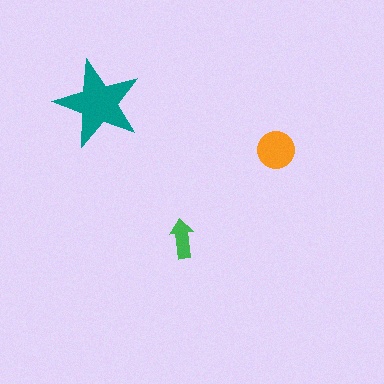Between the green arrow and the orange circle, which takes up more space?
The orange circle.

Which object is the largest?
The teal star.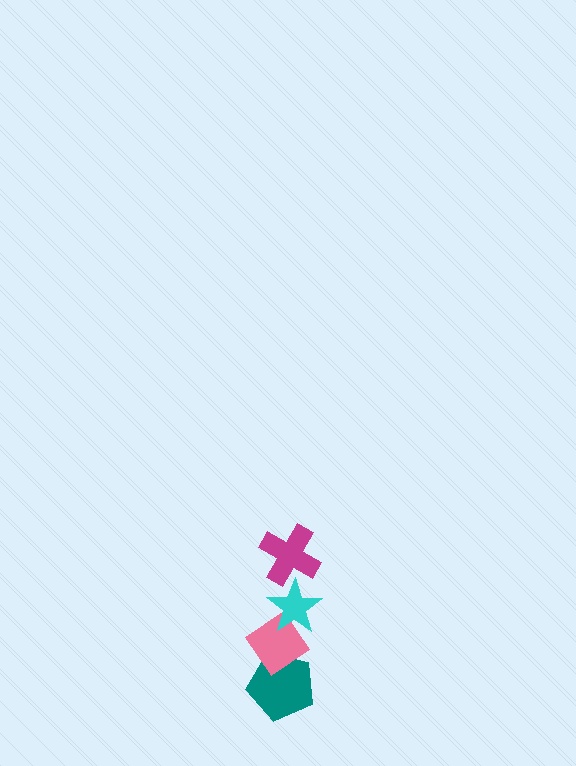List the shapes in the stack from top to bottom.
From top to bottom: the magenta cross, the cyan star, the pink diamond, the teal pentagon.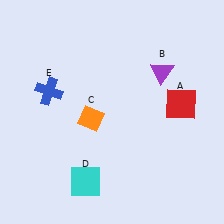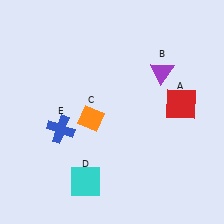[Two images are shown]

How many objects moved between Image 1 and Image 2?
1 object moved between the two images.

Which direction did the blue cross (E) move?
The blue cross (E) moved down.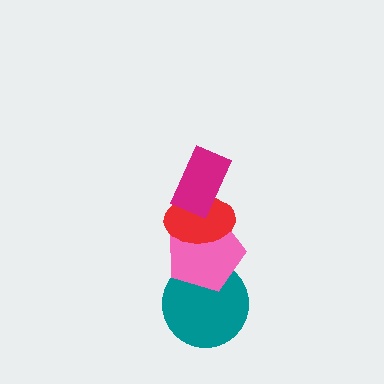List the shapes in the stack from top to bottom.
From top to bottom: the magenta rectangle, the red ellipse, the pink pentagon, the teal circle.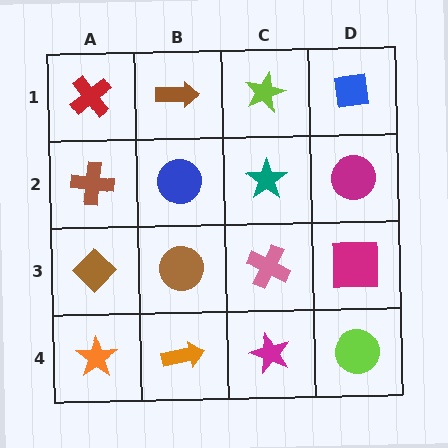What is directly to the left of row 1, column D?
A lime star.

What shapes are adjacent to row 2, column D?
A blue square (row 1, column D), a magenta square (row 3, column D), a teal star (row 2, column C).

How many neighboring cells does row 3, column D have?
3.